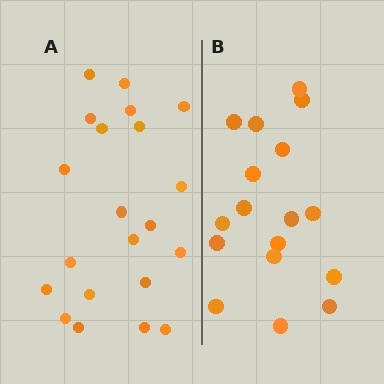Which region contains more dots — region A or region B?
Region A (the left region) has more dots.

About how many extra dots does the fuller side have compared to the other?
Region A has about 4 more dots than region B.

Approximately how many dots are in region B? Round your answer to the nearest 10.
About 20 dots. (The exact count is 17, which rounds to 20.)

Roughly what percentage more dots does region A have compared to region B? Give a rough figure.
About 25% more.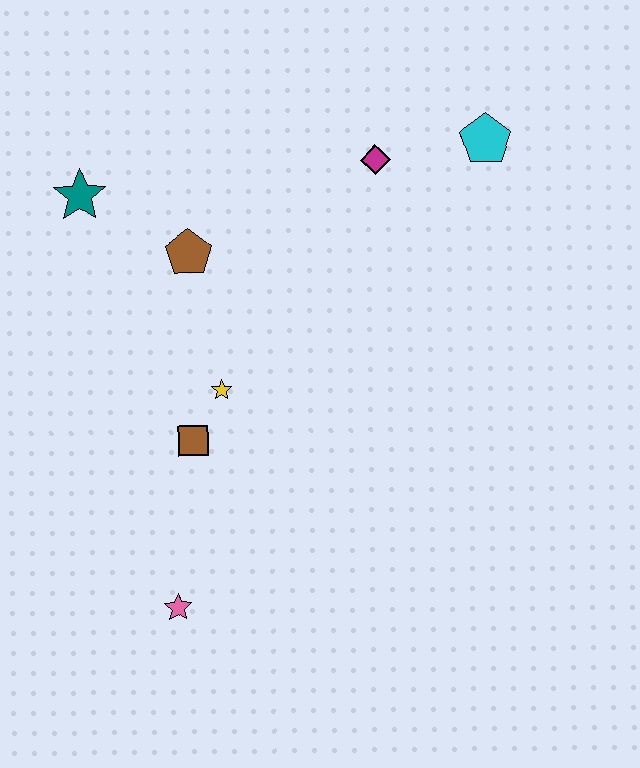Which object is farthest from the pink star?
The cyan pentagon is farthest from the pink star.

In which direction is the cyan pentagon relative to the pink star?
The cyan pentagon is above the pink star.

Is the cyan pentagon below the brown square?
No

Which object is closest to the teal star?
The brown pentagon is closest to the teal star.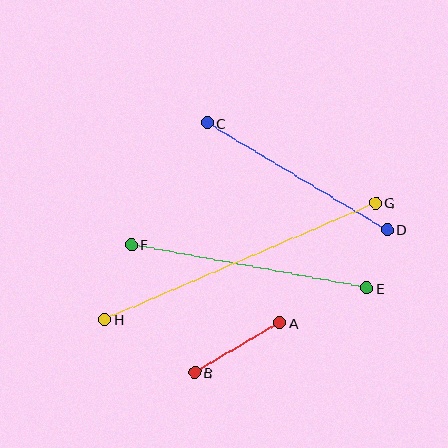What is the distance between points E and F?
The distance is approximately 239 pixels.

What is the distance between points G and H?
The distance is approximately 295 pixels.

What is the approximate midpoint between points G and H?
The midpoint is at approximately (240, 261) pixels.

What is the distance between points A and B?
The distance is approximately 99 pixels.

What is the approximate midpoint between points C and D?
The midpoint is at approximately (297, 176) pixels.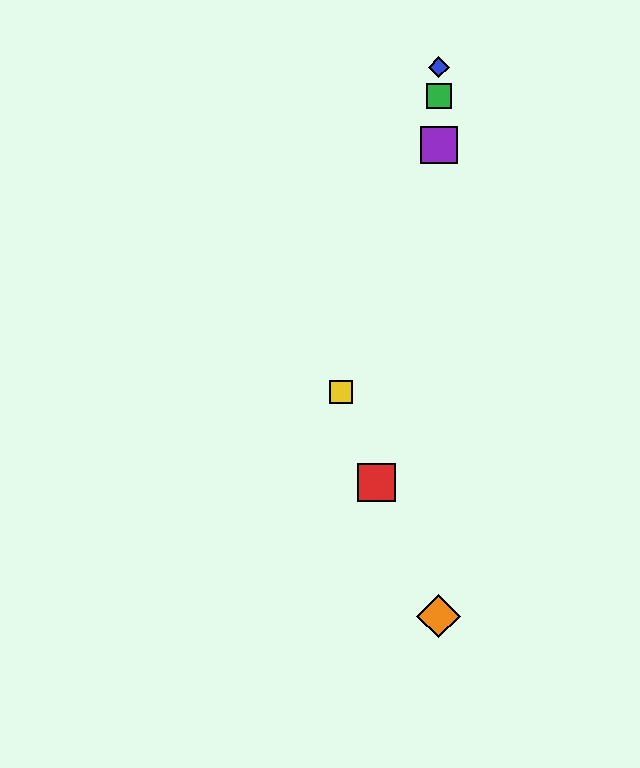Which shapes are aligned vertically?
The blue diamond, the green square, the purple square, the orange diamond are aligned vertically.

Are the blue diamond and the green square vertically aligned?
Yes, both are at x≈439.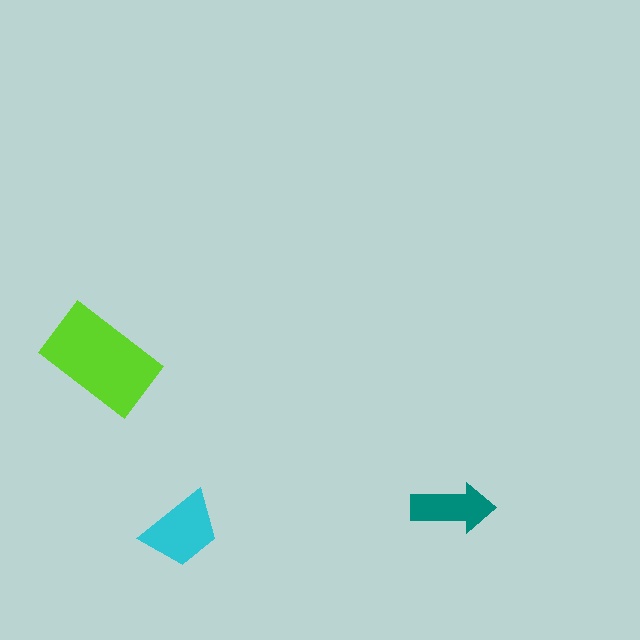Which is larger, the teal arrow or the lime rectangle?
The lime rectangle.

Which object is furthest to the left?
The lime rectangle is leftmost.